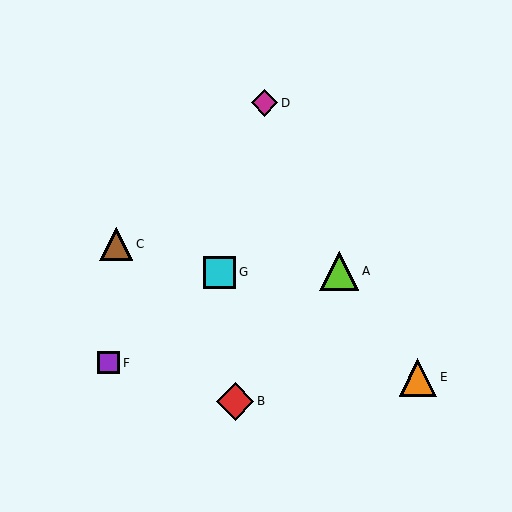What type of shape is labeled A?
Shape A is a lime triangle.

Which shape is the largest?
The lime triangle (labeled A) is the largest.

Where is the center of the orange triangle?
The center of the orange triangle is at (418, 377).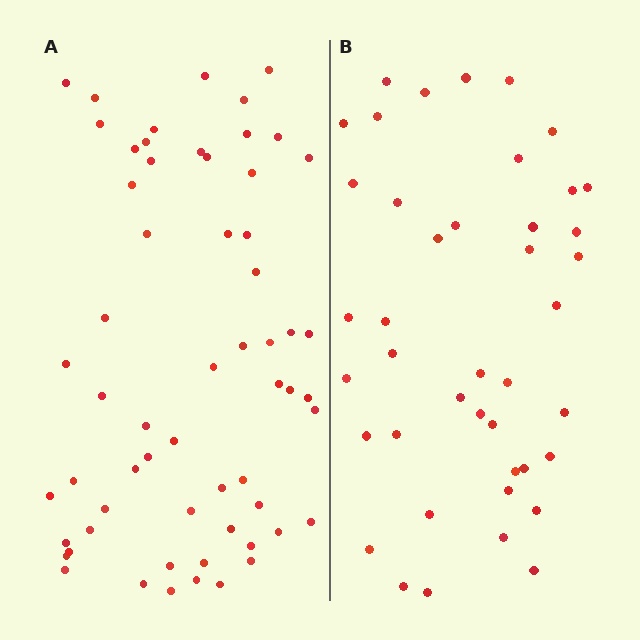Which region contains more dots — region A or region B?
Region A (the left region) has more dots.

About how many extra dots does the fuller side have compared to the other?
Region A has approximately 20 more dots than region B.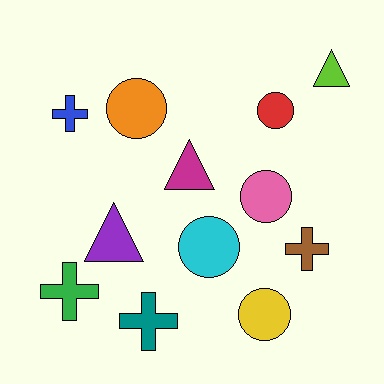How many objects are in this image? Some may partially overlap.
There are 12 objects.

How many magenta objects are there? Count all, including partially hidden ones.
There is 1 magenta object.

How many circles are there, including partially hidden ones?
There are 5 circles.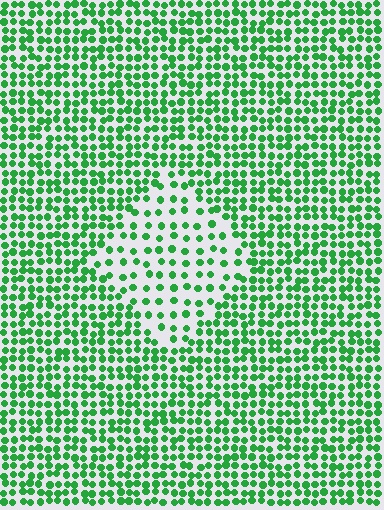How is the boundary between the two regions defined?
The boundary is defined by a change in element density (approximately 2.1x ratio). All elements are the same color, size, and shape.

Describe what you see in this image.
The image contains small green elements arranged at two different densities. A diamond-shaped region is visible where the elements are less densely packed than the surrounding area.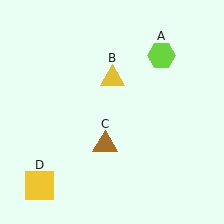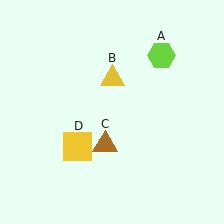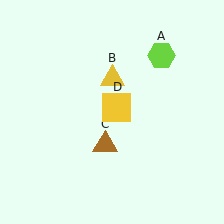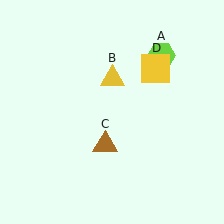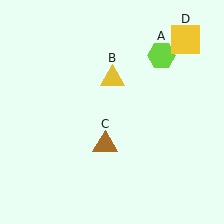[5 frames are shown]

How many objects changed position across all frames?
1 object changed position: yellow square (object D).